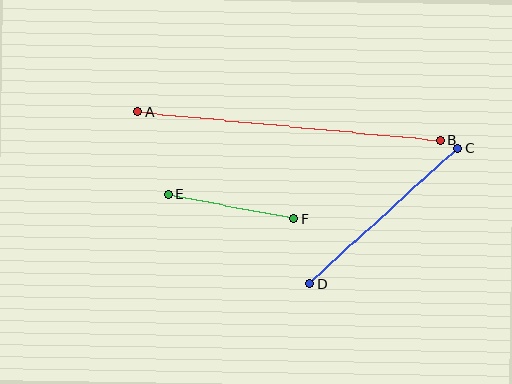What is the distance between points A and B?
The distance is approximately 303 pixels.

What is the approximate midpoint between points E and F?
The midpoint is at approximately (231, 206) pixels.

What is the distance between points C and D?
The distance is approximately 200 pixels.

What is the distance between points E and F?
The distance is approximately 127 pixels.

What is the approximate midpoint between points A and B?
The midpoint is at approximately (289, 126) pixels.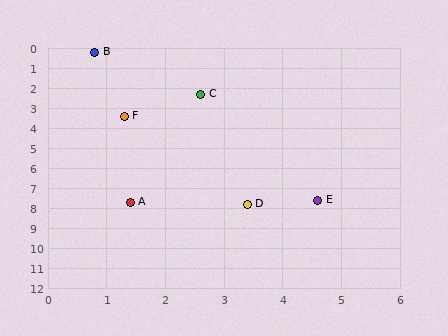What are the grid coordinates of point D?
Point D is at approximately (3.4, 7.8).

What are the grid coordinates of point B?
Point B is at approximately (0.8, 0.2).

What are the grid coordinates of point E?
Point E is at approximately (4.6, 7.6).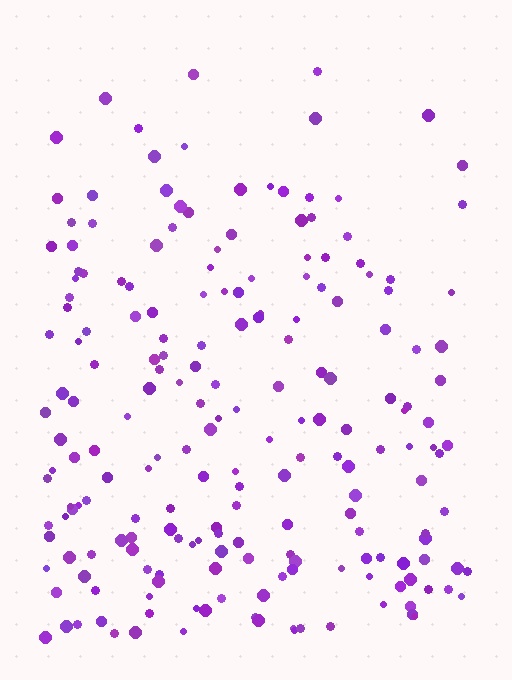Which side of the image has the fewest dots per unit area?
The top.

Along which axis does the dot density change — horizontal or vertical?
Vertical.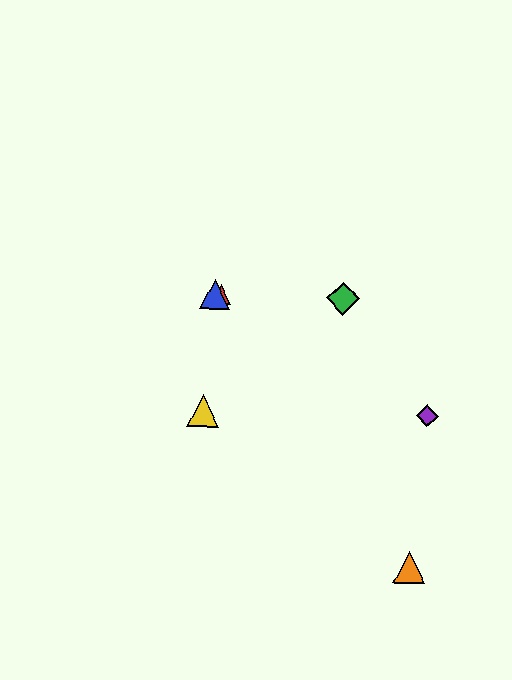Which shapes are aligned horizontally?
The red triangle, the blue triangle, the green diamond are aligned horizontally.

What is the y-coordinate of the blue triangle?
The blue triangle is at y≈294.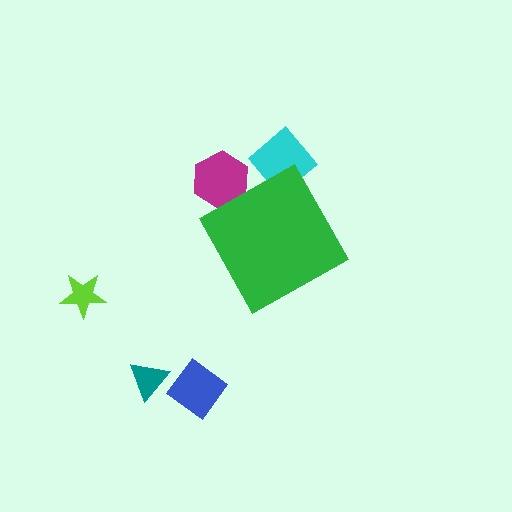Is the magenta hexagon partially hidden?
Yes, the magenta hexagon is partially hidden behind the green diamond.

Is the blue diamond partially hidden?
No, the blue diamond is fully visible.